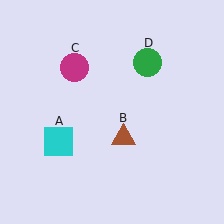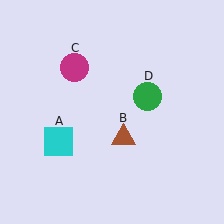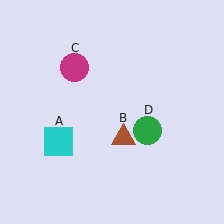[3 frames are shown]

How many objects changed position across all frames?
1 object changed position: green circle (object D).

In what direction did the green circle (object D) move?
The green circle (object D) moved down.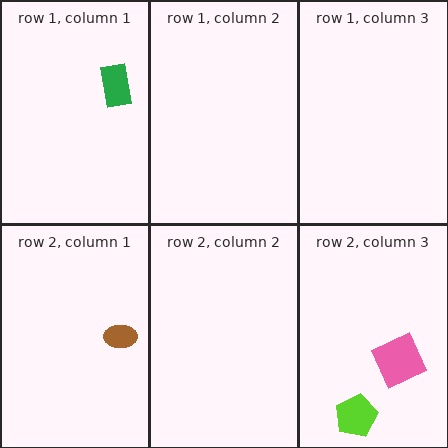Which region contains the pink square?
The row 2, column 3 region.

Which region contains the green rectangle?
The row 1, column 1 region.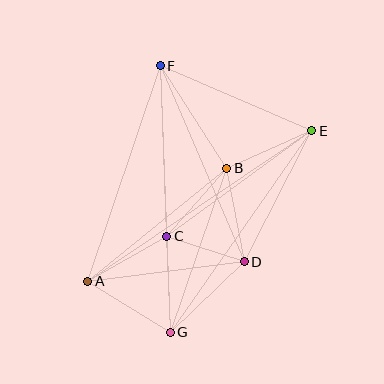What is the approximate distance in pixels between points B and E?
The distance between B and E is approximately 93 pixels.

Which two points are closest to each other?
Points C and D are closest to each other.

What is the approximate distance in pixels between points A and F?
The distance between A and F is approximately 227 pixels.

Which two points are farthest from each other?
Points A and E are farthest from each other.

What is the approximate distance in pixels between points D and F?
The distance between D and F is approximately 213 pixels.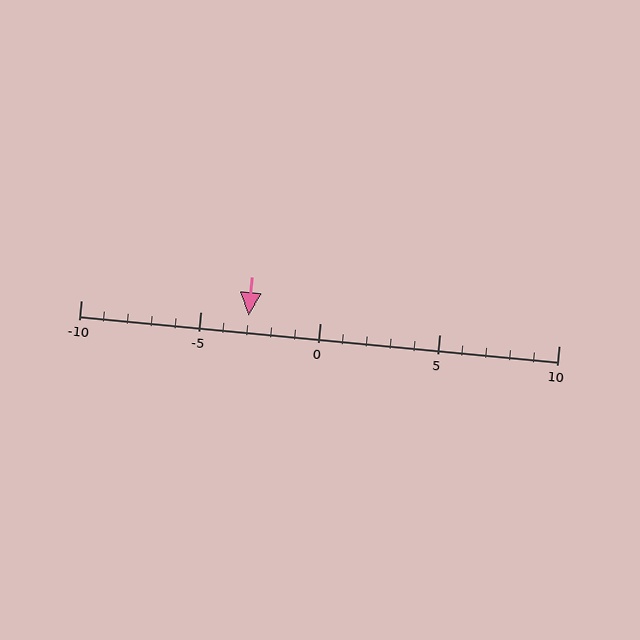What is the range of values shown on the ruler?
The ruler shows values from -10 to 10.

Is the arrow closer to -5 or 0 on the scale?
The arrow is closer to -5.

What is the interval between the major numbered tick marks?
The major tick marks are spaced 5 units apart.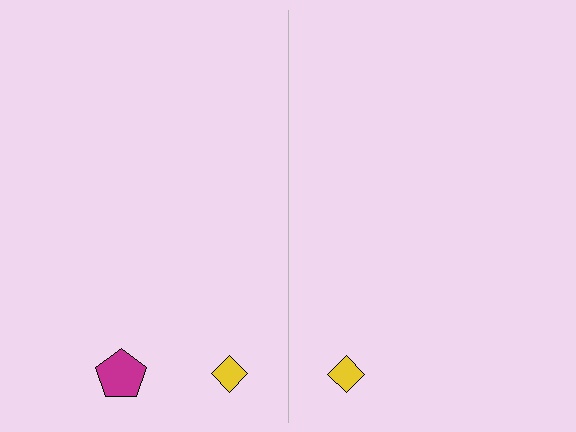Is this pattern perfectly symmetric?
No, the pattern is not perfectly symmetric. A magenta pentagon is missing from the right side.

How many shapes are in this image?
There are 3 shapes in this image.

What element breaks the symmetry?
A magenta pentagon is missing from the right side.